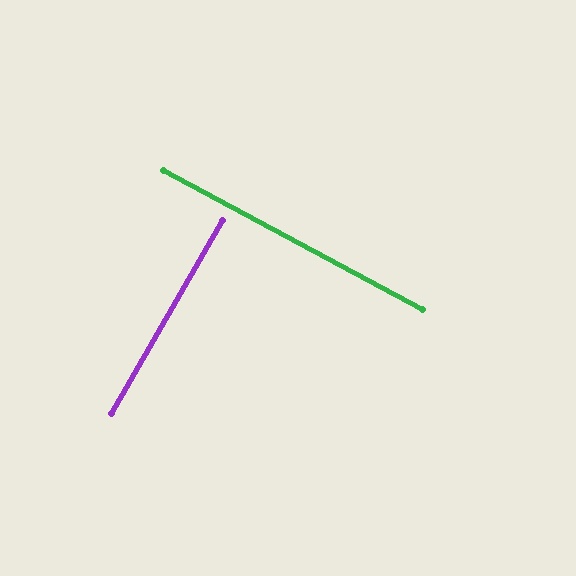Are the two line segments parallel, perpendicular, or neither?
Perpendicular — they meet at approximately 88°.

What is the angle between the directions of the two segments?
Approximately 88 degrees.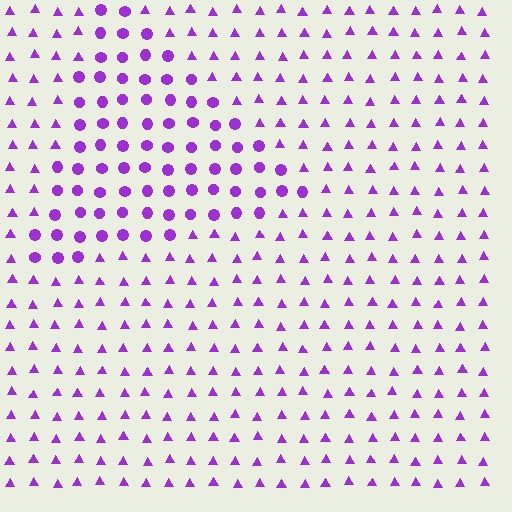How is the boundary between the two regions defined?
The boundary is defined by a change in element shape: circles inside vs. triangles outside. All elements share the same color and spacing.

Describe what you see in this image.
The image is filled with small purple elements arranged in a uniform grid. A triangle-shaped region contains circles, while the surrounding area contains triangles. The boundary is defined purely by the change in element shape.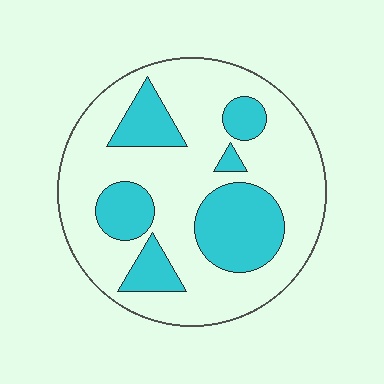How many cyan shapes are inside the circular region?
6.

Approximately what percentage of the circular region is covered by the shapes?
Approximately 30%.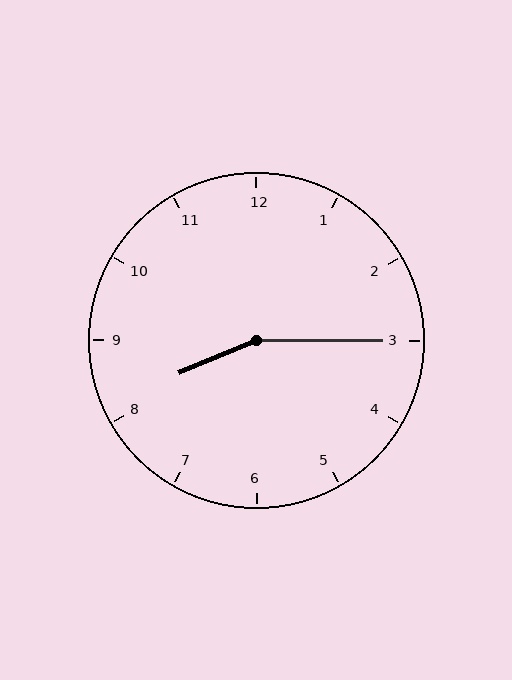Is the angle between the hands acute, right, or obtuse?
It is obtuse.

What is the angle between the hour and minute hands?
Approximately 158 degrees.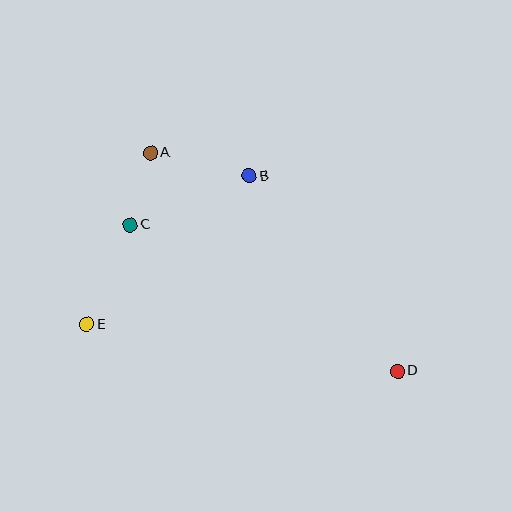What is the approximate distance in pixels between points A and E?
The distance between A and E is approximately 183 pixels.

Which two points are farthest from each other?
Points A and D are farthest from each other.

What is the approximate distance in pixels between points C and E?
The distance between C and E is approximately 108 pixels.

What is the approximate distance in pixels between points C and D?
The distance between C and D is approximately 304 pixels.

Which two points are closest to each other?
Points A and C are closest to each other.